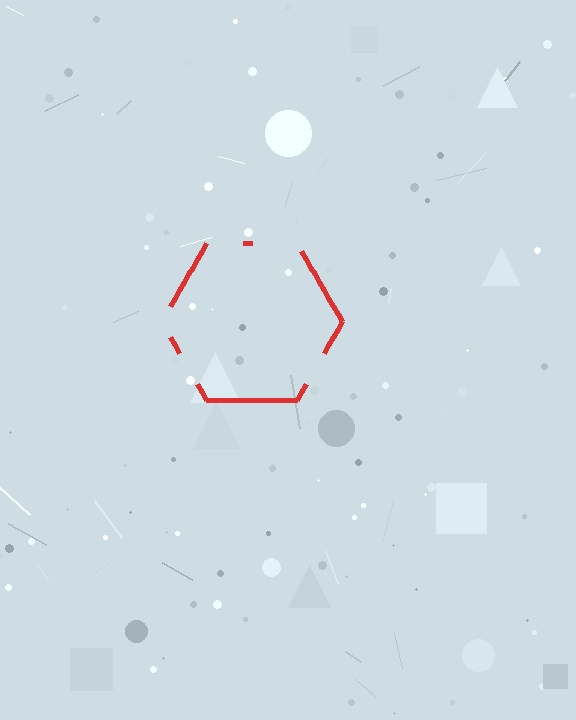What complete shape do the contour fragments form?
The contour fragments form a hexagon.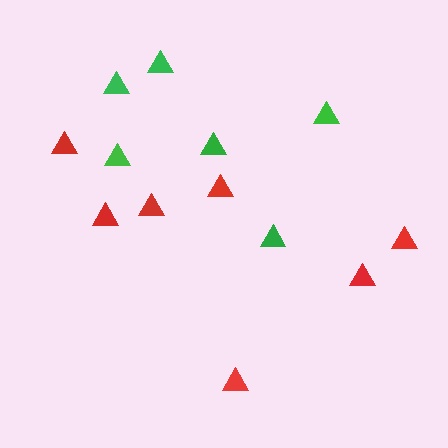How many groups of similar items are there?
There are 2 groups: one group of green triangles (6) and one group of red triangles (7).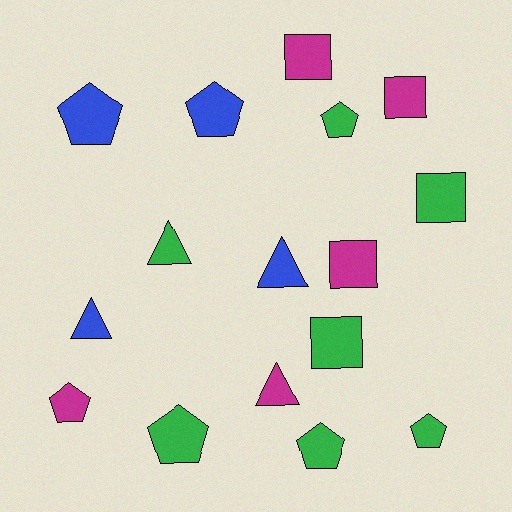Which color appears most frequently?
Green, with 7 objects.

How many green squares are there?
There are 2 green squares.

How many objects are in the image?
There are 16 objects.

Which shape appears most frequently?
Pentagon, with 7 objects.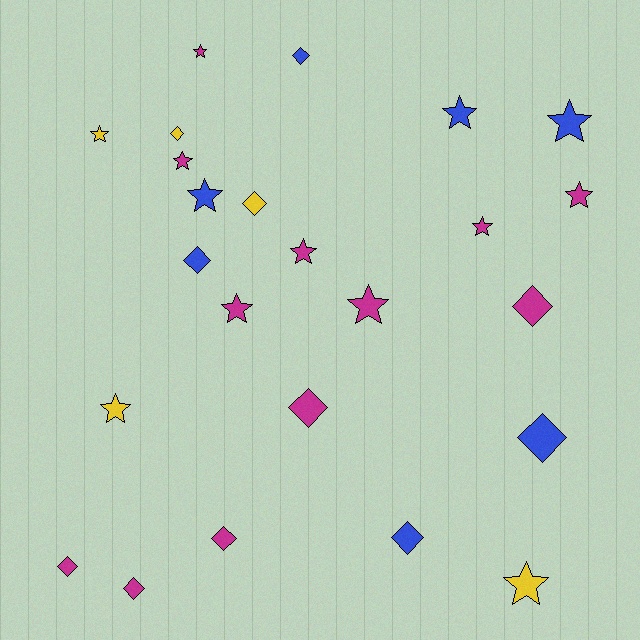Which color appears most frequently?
Magenta, with 12 objects.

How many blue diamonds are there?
There are 4 blue diamonds.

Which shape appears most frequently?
Star, with 13 objects.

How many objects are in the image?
There are 24 objects.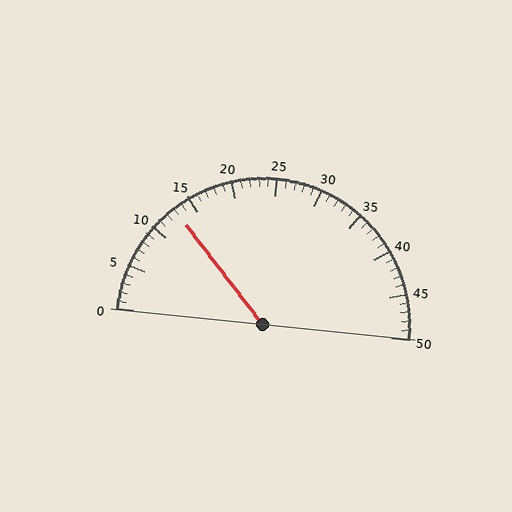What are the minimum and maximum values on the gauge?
The gauge ranges from 0 to 50.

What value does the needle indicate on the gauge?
The needle indicates approximately 13.